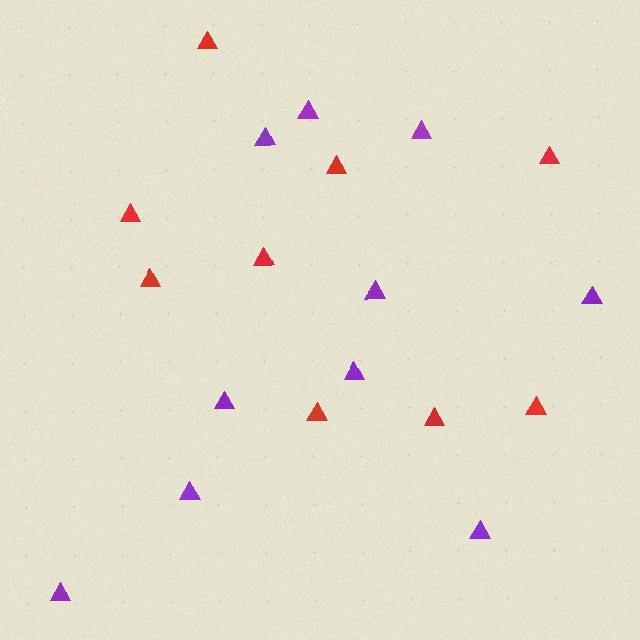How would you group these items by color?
There are 2 groups: one group of purple triangles (10) and one group of red triangles (9).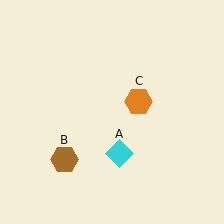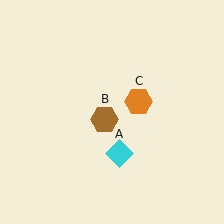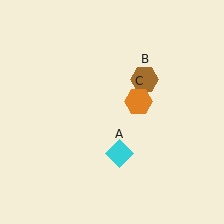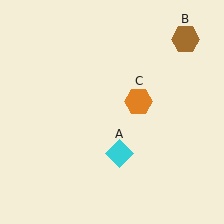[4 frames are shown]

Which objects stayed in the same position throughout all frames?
Cyan diamond (object A) and orange hexagon (object C) remained stationary.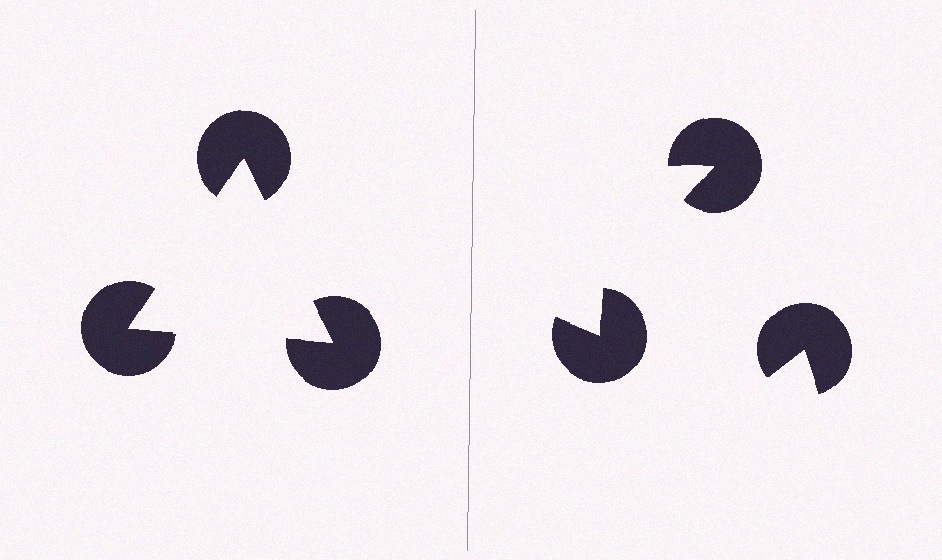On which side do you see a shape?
An illusory triangle appears on the left side. On the right side the wedge cuts are rotated, so no coherent shape forms.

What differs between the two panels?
The pac-man discs are positioned identically on both sides; only the wedge orientations differ. On the left they align to a triangle; on the right they are misaligned.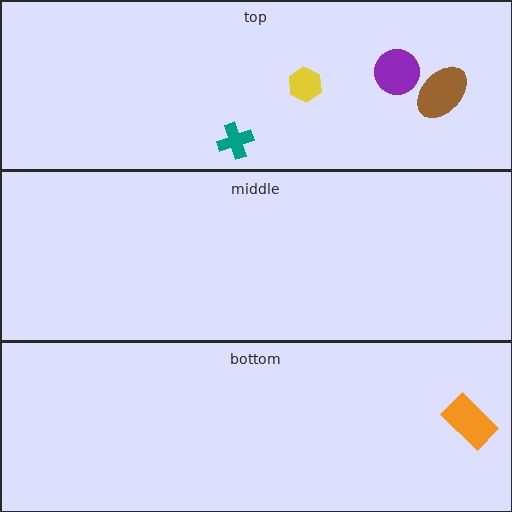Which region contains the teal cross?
The top region.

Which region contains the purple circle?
The top region.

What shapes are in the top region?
The brown ellipse, the yellow hexagon, the purple circle, the teal cross.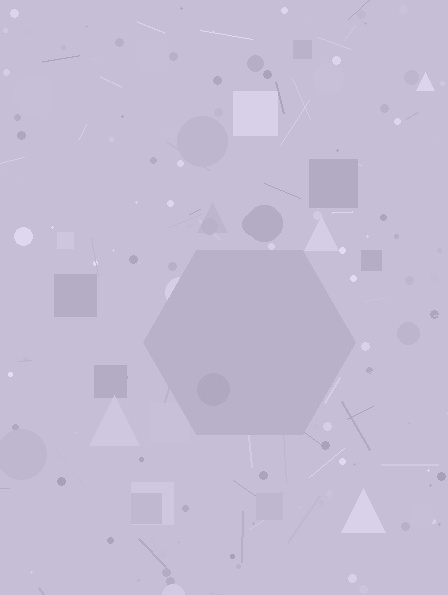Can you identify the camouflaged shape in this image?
The camouflaged shape is a hexagon.